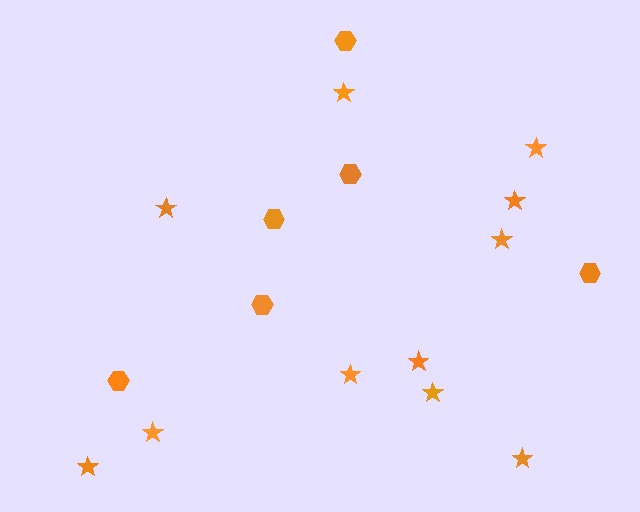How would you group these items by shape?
There are 2 groups: one group of stars (11) and one group of hexagons (6).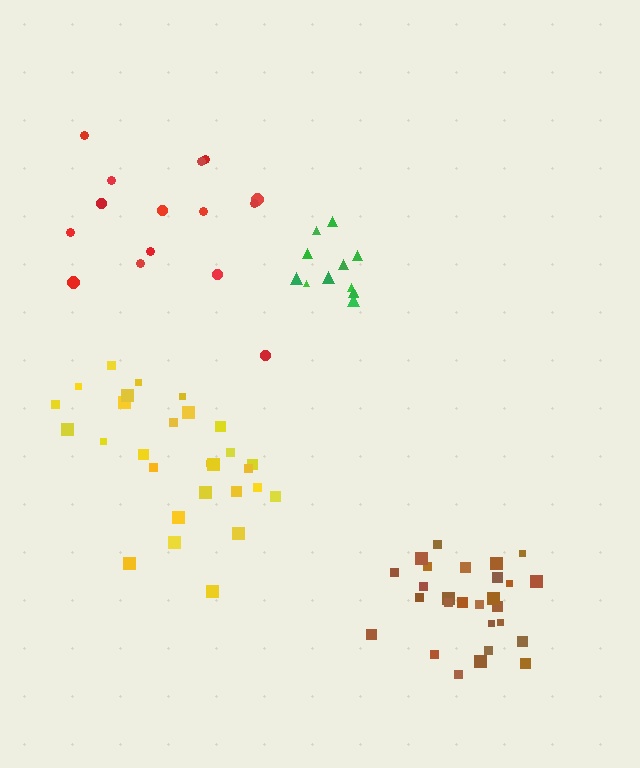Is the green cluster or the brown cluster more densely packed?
Green.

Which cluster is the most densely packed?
Green.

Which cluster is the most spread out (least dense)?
Red.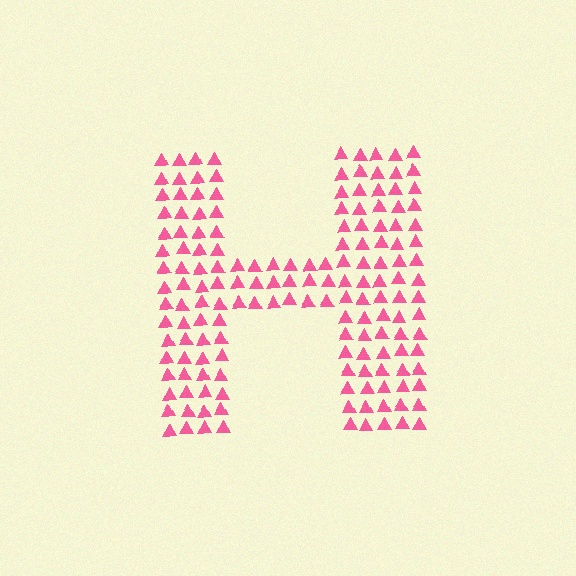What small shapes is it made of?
It is made of small triangles.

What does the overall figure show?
The overall figure shows the letter H.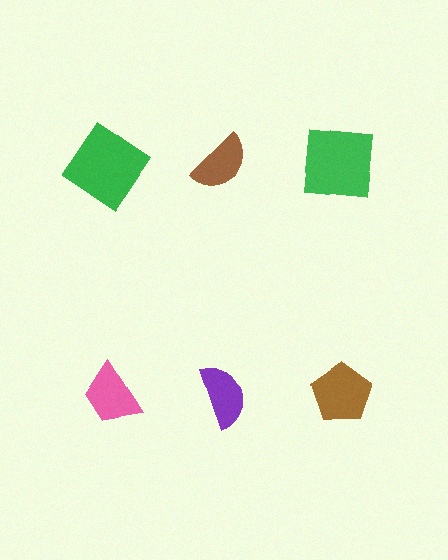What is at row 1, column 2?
A brown semicircle.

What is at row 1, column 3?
A green square.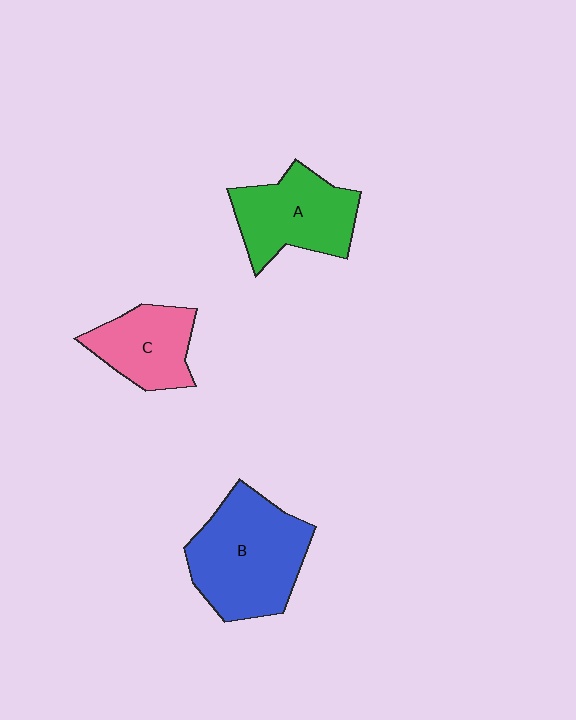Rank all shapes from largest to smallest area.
From largest to smallest: B (blue), A (green), C (pink).